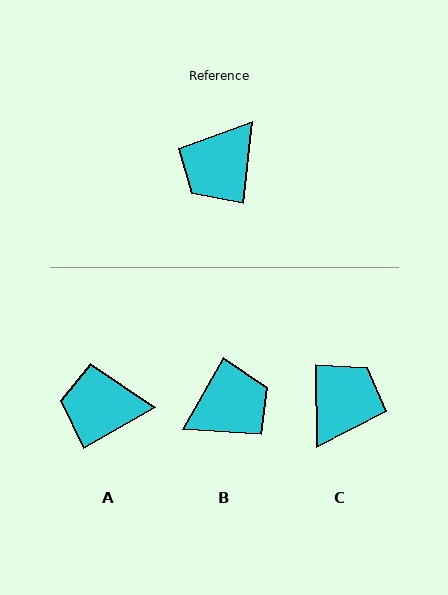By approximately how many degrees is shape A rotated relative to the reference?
Approximately 55 degrees clockwise.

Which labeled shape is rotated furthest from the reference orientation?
C, about 173 degrees away.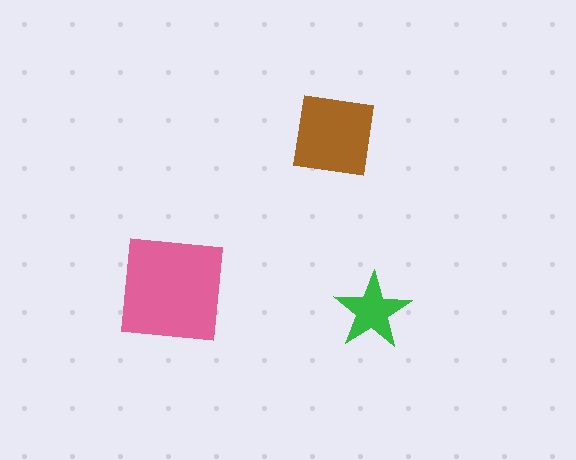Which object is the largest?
The pink square.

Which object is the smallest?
The green star.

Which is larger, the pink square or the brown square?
The pink square.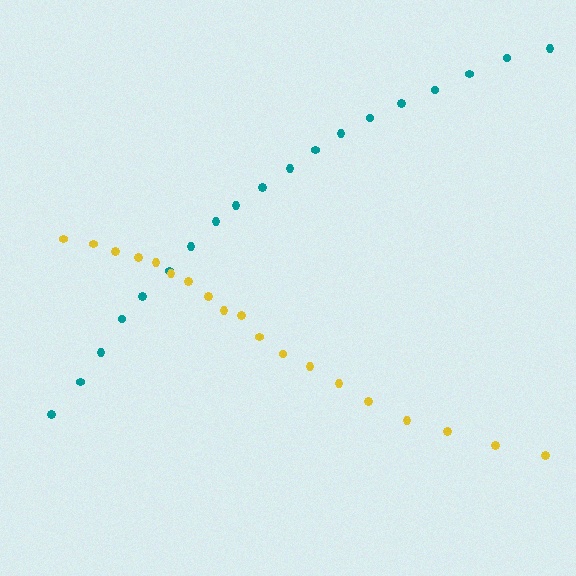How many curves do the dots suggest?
There are 2 distinct paths.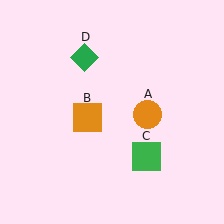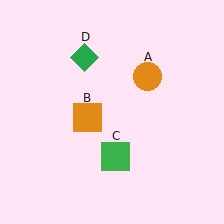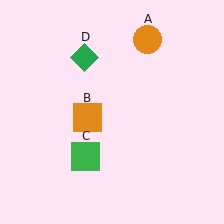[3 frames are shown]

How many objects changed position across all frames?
2 objects changed position: orange circle (object A), green square (object C).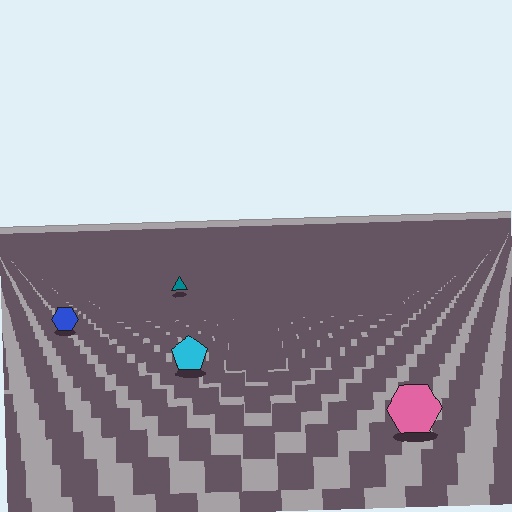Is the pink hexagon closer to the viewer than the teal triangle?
Yes. The pink hexagon is closer — you can tell from the texture gradient: the ground texture is coarser near it.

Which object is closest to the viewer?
The pink hexagon is closest. The texture marks near it are larger and more spread out.